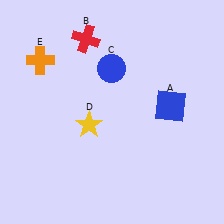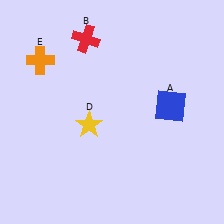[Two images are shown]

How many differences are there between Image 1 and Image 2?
There is 1 difference between the two images.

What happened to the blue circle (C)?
The blue circle (C) was removed in Image 2. It was in the top-left area of Image 1.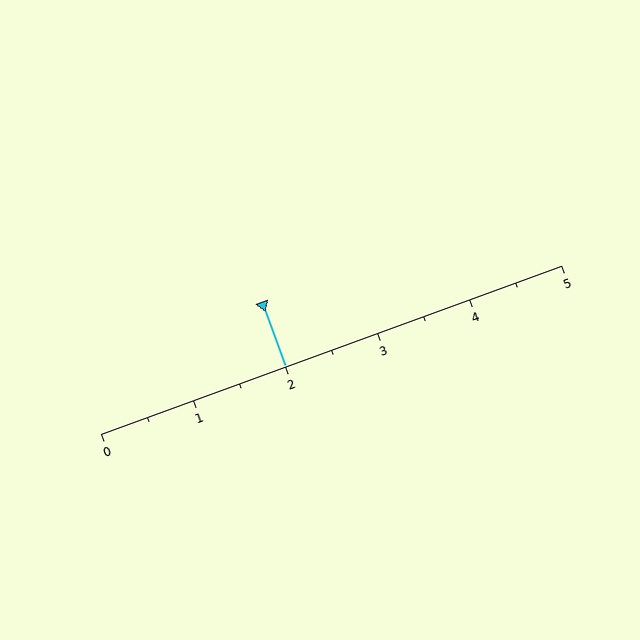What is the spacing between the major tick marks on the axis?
The major ticks are spaced 1 apart.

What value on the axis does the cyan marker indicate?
The marker indicates approximately 2.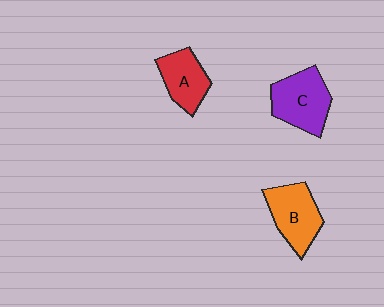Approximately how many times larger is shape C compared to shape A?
Approximately 1.3 times.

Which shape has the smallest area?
Shape A (red).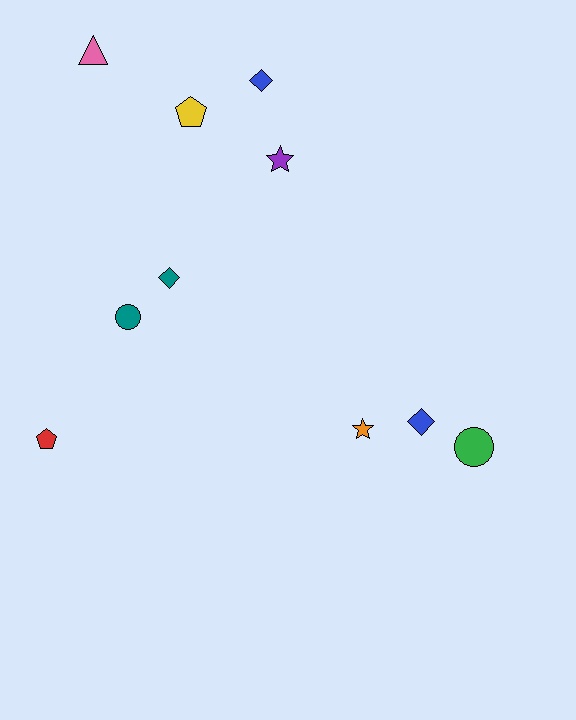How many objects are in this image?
There are 10 objects.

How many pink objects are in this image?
There is 1 pink object.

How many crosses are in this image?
There are no crosses.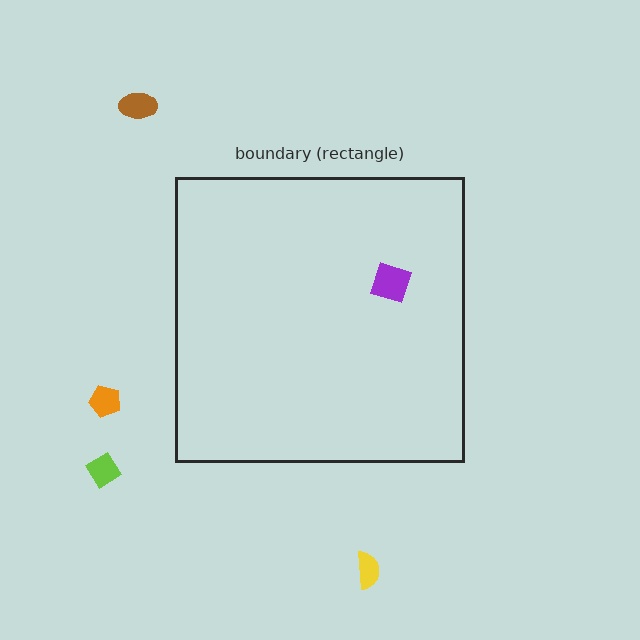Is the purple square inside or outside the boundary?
Inside.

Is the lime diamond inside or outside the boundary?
Outside.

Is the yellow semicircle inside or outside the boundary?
Outside.